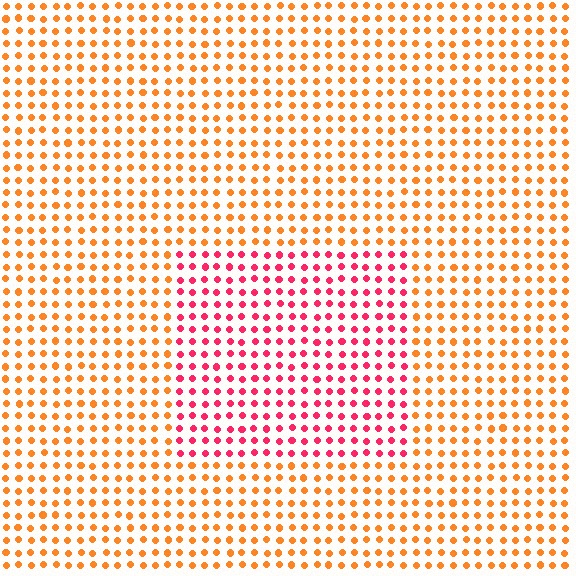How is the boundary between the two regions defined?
The boundary is defined purely by a slight shift in hue (about 45 degrees). Spacing, size, and orientation are identical on both sides.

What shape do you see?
I see a rectangle.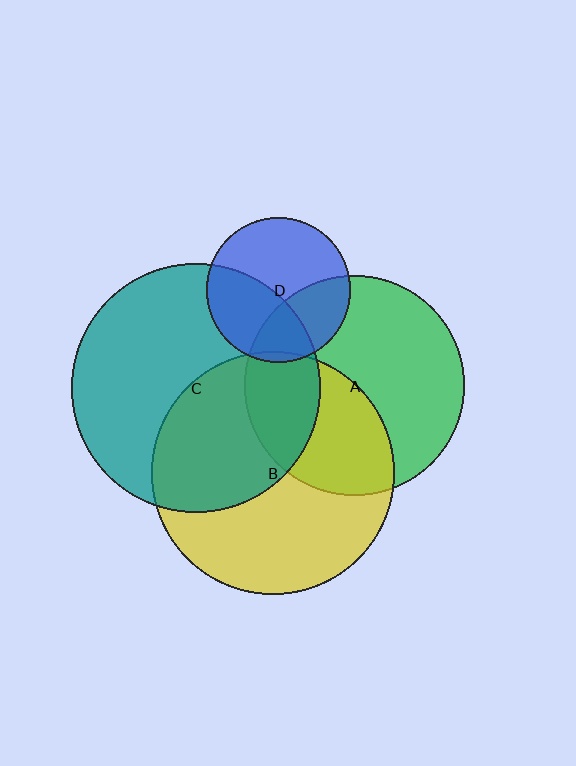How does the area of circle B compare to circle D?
Approximately 2.8 times.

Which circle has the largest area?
Circle C (teal).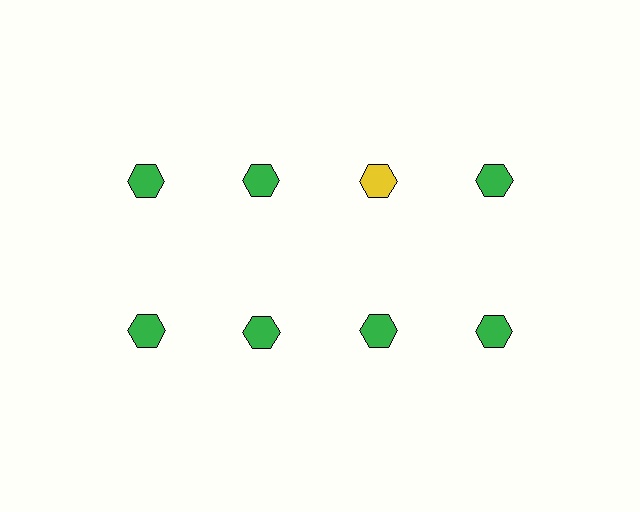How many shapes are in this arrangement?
There are 8 shapes arranged in a grid pattern.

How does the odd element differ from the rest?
It has a different color: yellow instead of green.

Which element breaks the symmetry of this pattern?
The yellow hexagon in the top row, center column breaks the symmetry. All other shapes are green hexagons.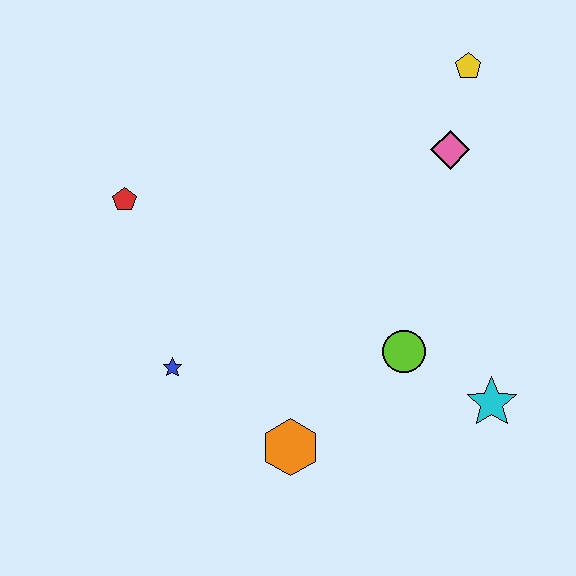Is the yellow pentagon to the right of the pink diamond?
Yes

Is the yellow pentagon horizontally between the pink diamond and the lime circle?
No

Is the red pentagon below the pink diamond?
Yes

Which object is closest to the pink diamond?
The yellow pentagon is closest to the pink diamond.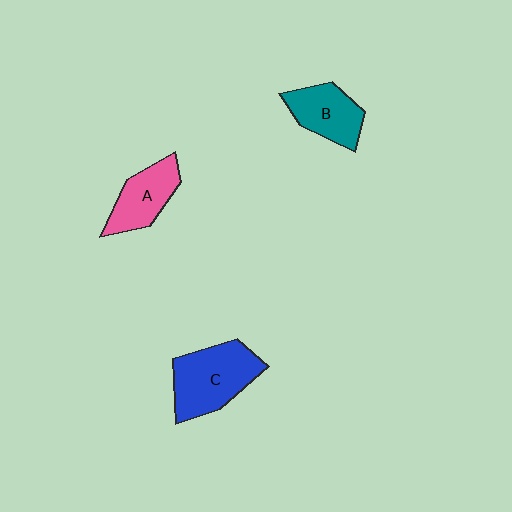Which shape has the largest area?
Shape C (blue).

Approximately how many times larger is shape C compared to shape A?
Approximately 1.5 times.